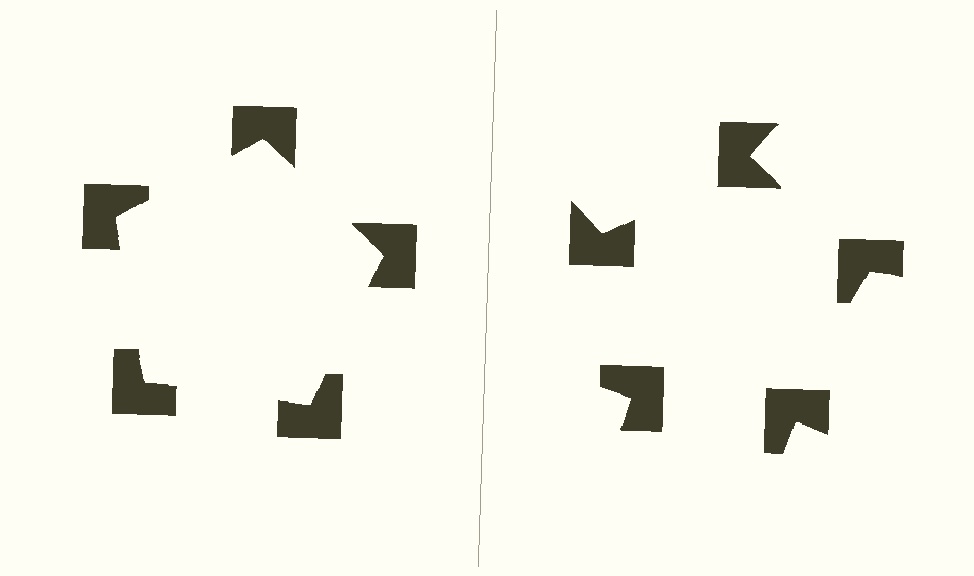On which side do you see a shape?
An illusory pentagon appears on the left side. On the right side the wedge cuts are rotated, so no coherent shape forms.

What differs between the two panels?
The notched squares are positioned identically on both sides; only the wedge orientations differ. On the left they align to a pentagon; on the right they are misaligned.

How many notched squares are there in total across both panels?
10 — 5 on each side.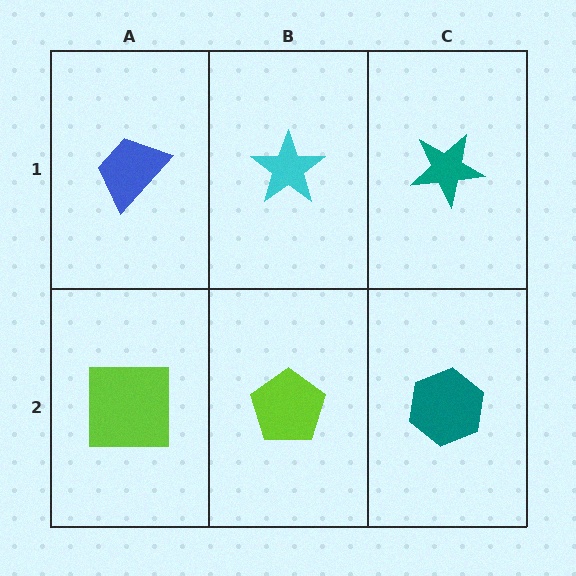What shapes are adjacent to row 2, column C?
A teal star (row 1, column C), a lime pentagon (row 2, column B).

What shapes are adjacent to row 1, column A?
A lime square (row 2, column A), a cyan star (row 1, column B).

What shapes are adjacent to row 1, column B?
A lime pentagon (row 2, column B), a blue trapezoid (row 1, column A), a teal star (row 1, column C).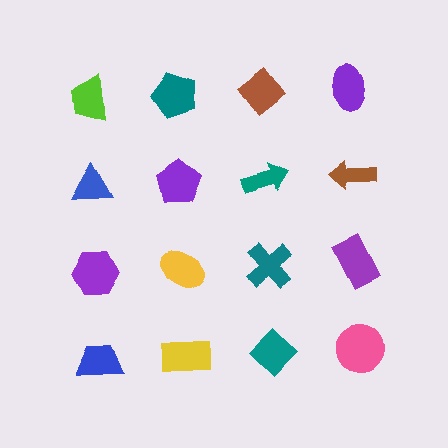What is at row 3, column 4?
A purple rectangle.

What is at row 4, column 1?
A blue trapezoid.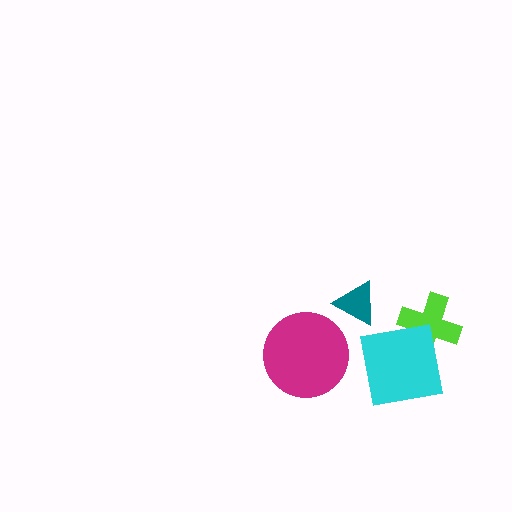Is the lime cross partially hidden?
Yes, it is partially covered by another shape.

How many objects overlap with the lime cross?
1 object overlaps with the lime cross.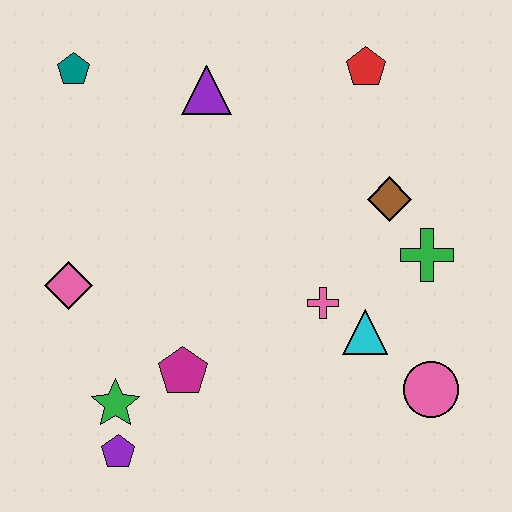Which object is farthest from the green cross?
The teal pentagon is farthest from the green cross.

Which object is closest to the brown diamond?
The green cross is closest to the brown diamond.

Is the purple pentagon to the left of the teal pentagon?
No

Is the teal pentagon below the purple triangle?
No